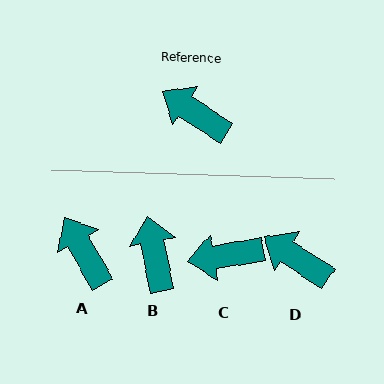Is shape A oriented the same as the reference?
No, it is off by about 27 degrees.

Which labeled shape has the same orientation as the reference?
D.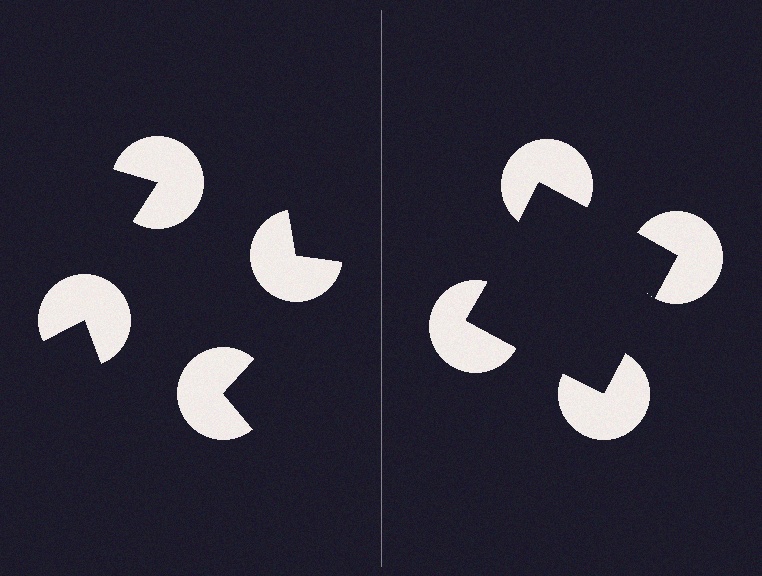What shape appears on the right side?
An illusory square.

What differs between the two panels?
The pac-man discs are positioned identically on both sides; only the wedge orientations differ. On the right they align to a square; on the left they are misaligned.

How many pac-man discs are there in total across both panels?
8 — 4 on each side.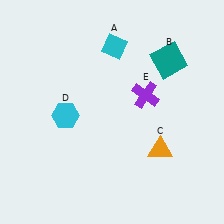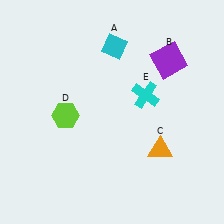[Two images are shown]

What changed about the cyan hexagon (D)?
In Image 1, D is cyan. In Image 2, it changed to lime.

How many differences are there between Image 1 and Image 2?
There are 3 differences between the two images.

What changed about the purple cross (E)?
In Image 1, E is purple. In Image 2, it changed to cyan.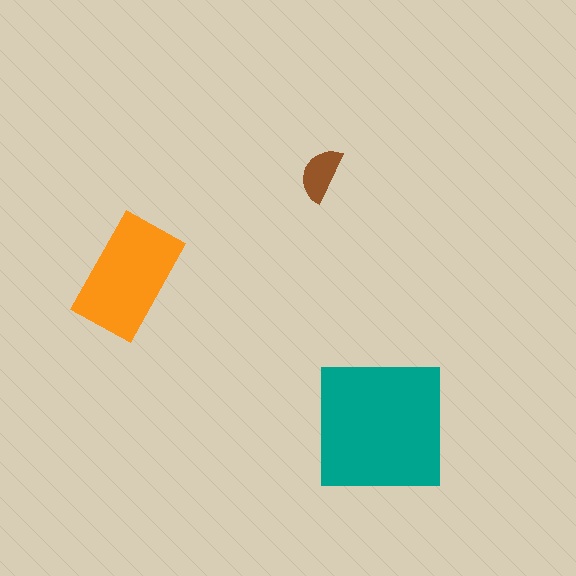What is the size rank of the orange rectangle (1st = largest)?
2nd.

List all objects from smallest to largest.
The brown semicircle, the orange rectangle, the teal square.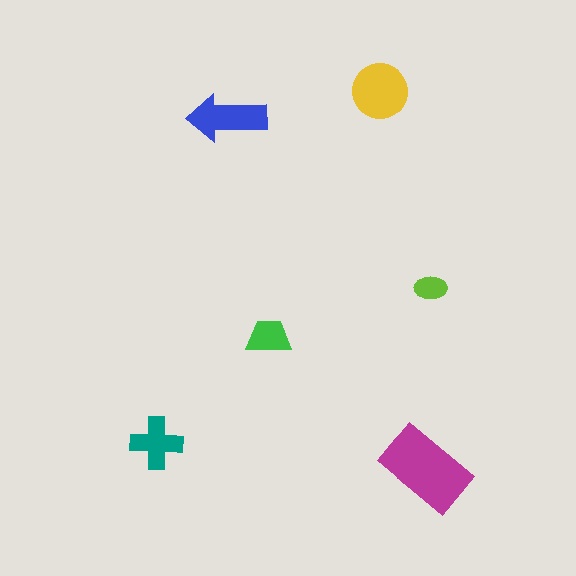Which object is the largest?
The magenta rectangle.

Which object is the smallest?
The lime ellipse.